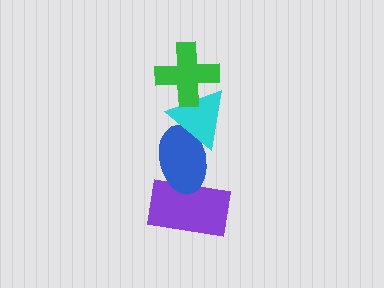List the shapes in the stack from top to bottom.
From top to bottom: the green cross, the cyan triangle, the blue ellipse, the purple rectangle.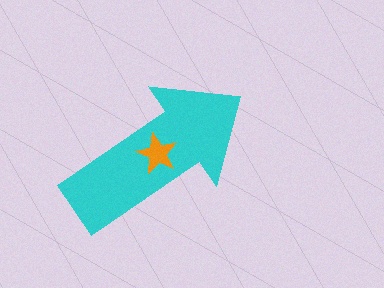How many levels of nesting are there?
2.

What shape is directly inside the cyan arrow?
The orange star.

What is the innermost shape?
The orange star.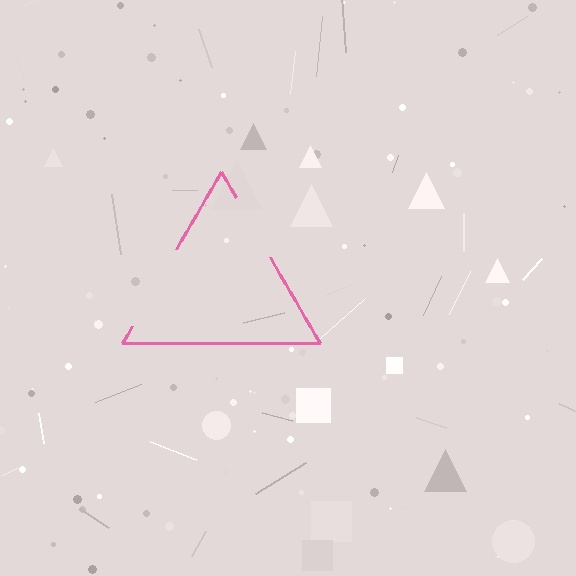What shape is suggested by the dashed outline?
The dashed outline suggests a triangle.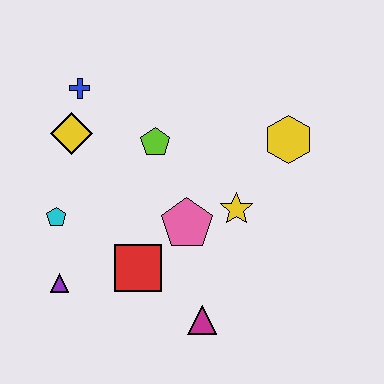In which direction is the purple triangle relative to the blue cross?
The purple triangle is below the blue cross.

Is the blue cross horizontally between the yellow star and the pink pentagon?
No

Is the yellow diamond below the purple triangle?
No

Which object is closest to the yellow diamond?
The blue cross is closest to the yellow diamond.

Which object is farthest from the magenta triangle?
The blue cross is farthest from the magenta triangle.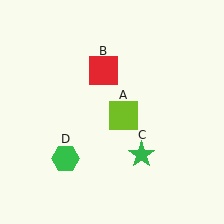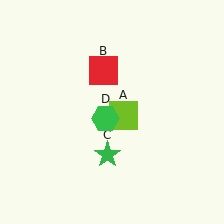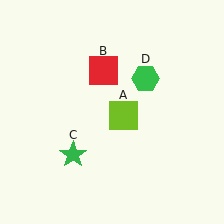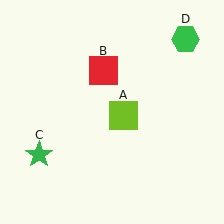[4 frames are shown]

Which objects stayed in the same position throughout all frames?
Lime square (object A) and red square (object B) remained stationary.